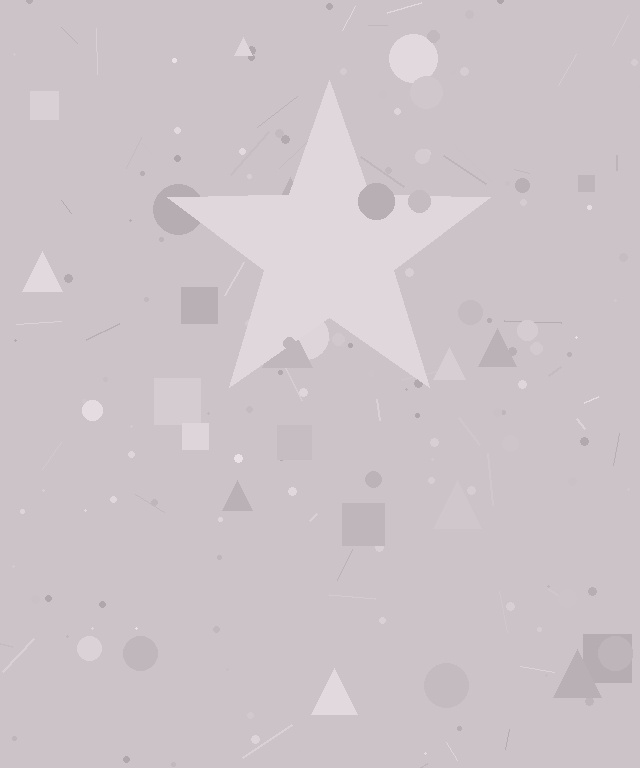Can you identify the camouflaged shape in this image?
The camouflaged shape is a star.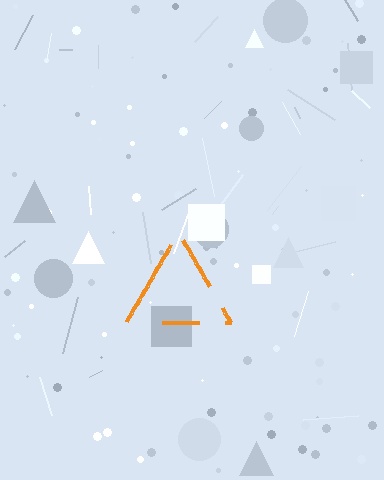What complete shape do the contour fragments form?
The contour fragments form a triangle.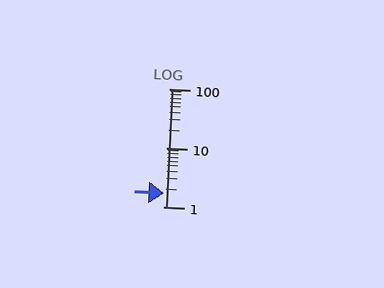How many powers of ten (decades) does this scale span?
The scale spans 2 decades, from 1 to 100.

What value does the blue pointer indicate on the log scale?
The pointer indicates approximately 1.7.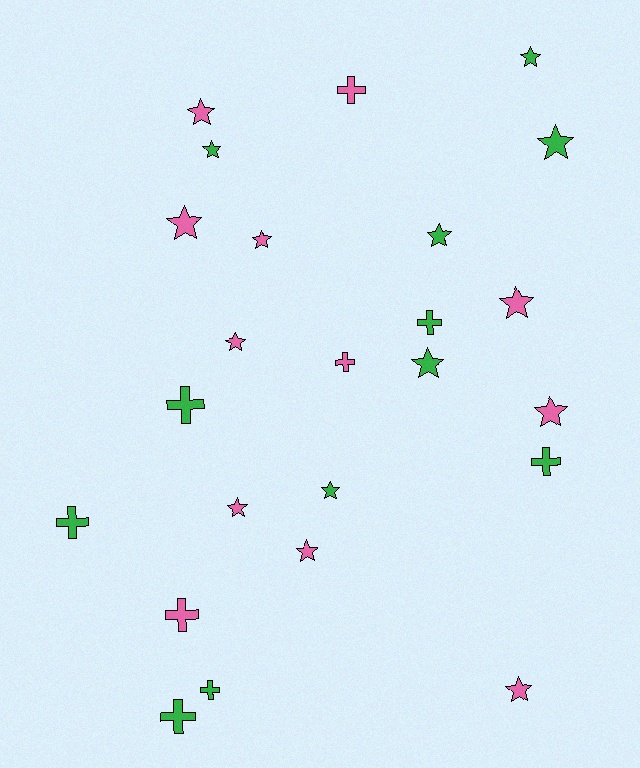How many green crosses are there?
There are 6 green crosses.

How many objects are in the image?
There are 24 objects.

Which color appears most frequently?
Pink, with 12 objects.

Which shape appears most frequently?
Star, with 15 objects.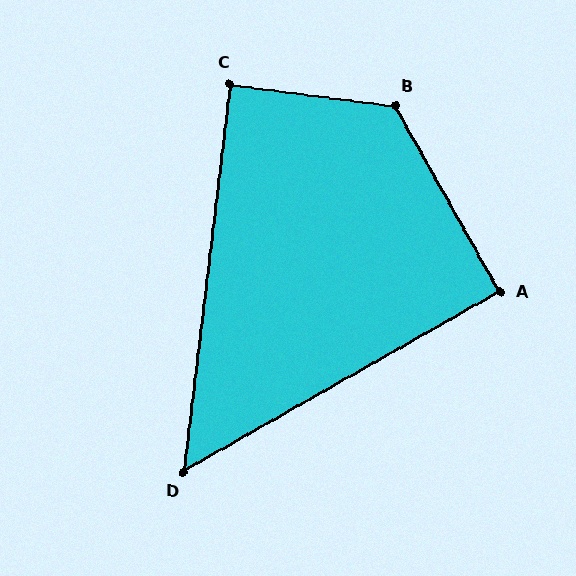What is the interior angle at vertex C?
Approximately 90 degrees (approximately right).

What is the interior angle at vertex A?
Approximately 90 degrees (approximately right).